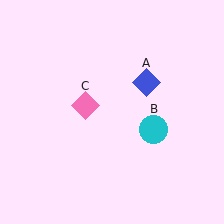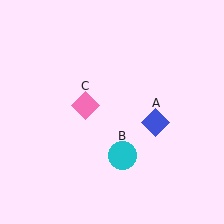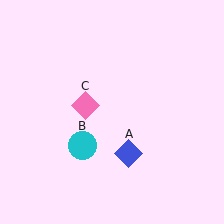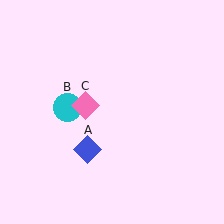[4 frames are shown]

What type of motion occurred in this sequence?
The blue diamond (object A), cyan circle (object B) rotated clockwise around the center of the scene.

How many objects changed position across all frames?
2 objects changed position: blue diamond (object A), cyan circle (object B).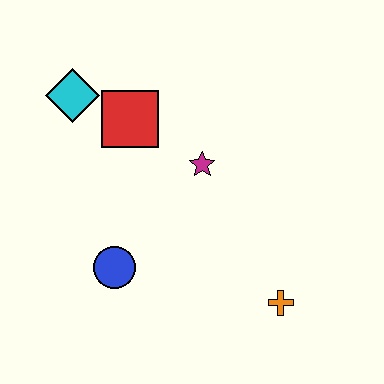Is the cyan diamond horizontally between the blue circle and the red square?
No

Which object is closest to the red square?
The cyan diamond is closest to the red square.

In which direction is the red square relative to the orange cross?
The red square is above the orange cross.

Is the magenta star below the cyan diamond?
Yes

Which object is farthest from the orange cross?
The cyan diamond is farthest from the orange cross.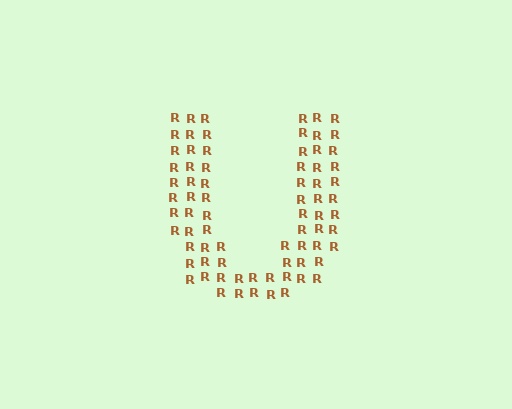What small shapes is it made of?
It is made of small letter R's.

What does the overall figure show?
The overall figure shows the letter U.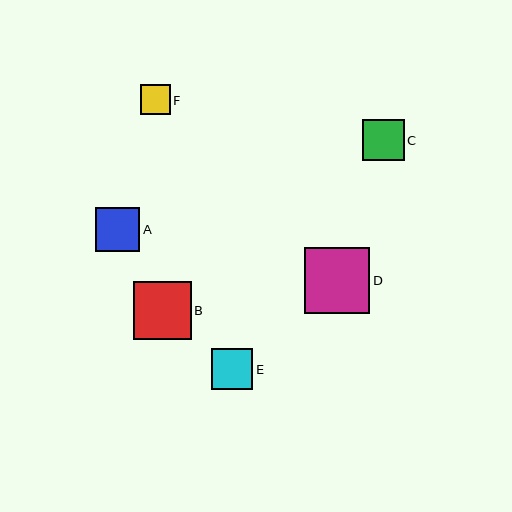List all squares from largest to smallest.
From largest to smallest: D, B, A, C, E, F.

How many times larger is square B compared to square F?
Square B is approximately 1.9 times the size of square F.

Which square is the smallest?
Square F is the smallest with a size of approximately 30 pixels.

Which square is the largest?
Square D is the largest with a size of approximately 65 pixels.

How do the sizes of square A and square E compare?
Square A and square E are approximately the same size.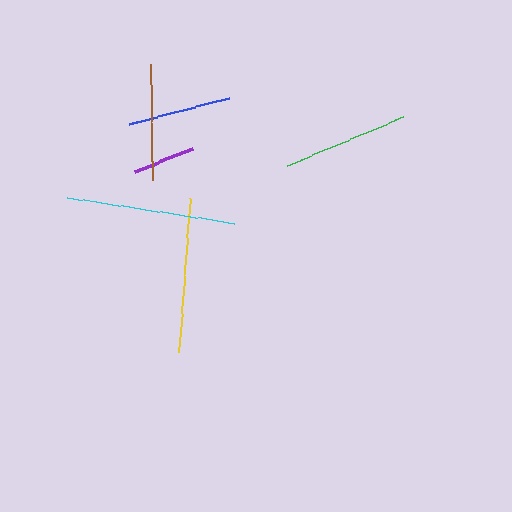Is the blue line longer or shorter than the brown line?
The brown line is longer than the blue line.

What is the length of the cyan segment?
The cyan segment is approximately 168 pixels long.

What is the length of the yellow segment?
The yellow segment is approximately 155 pixels long.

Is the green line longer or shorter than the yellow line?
The yellow line is longer than the green line.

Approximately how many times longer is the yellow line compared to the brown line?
The yellow line is approximately 1.3 times the length of the brown line.